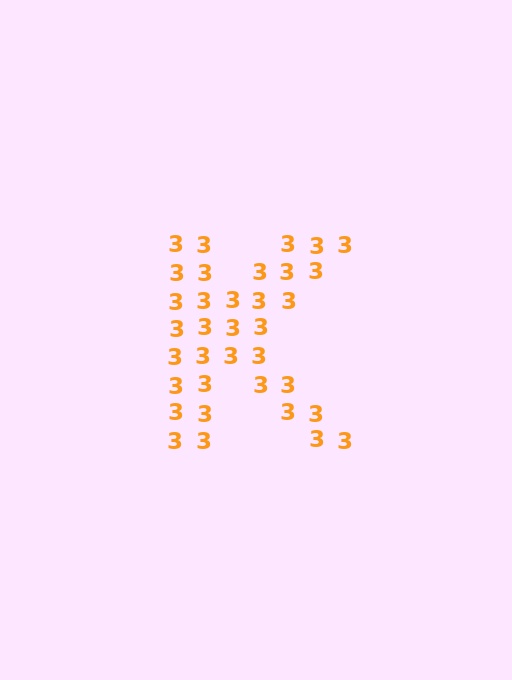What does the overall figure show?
The overall figure shows the letter K.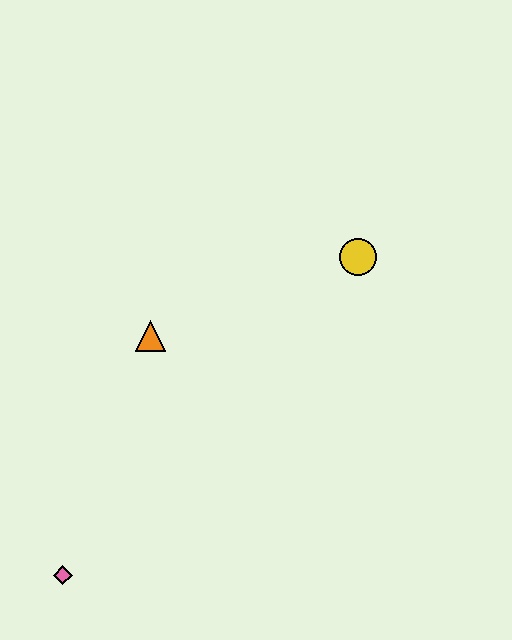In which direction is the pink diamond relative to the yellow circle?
The pink diamond is below the yellow circle.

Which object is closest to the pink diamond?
The orange triangle is closest to the pink diamond.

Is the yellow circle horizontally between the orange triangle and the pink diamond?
No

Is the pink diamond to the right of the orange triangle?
No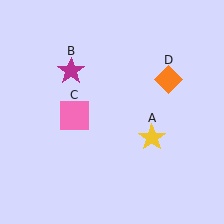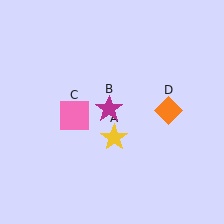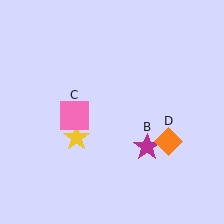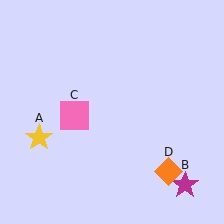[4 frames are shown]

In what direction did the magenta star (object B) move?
The magenta star (object B) moved down and to the right.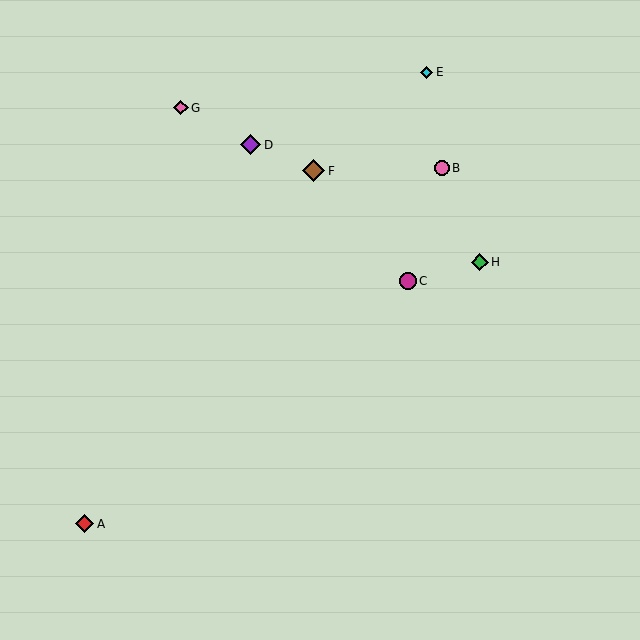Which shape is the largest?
The brown diamond (labeled F) is the largest.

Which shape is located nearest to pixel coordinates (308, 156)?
The brown diamond (labeled F) at (314, 171) is nearest to that location.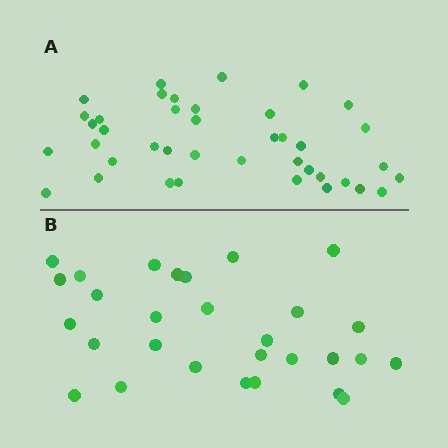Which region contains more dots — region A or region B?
Region A (the top region) has more dots.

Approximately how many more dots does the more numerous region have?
Region A has roughly 12 or so more dots than region B.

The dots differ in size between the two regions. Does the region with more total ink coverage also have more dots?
No. Region B has more total ink coverage because its dots are larger, but region A actually contains more individual dots. Total area can be misleading — the number of items is what matters here.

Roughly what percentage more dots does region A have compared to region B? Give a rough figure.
About 40% more.